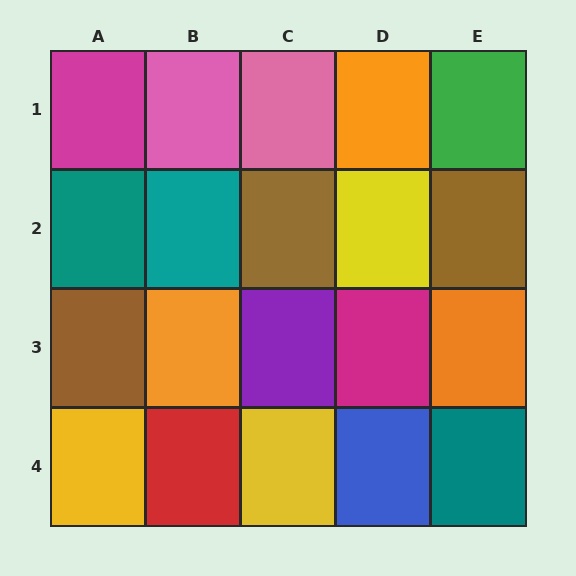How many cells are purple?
1 cell is purple.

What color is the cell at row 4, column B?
Red.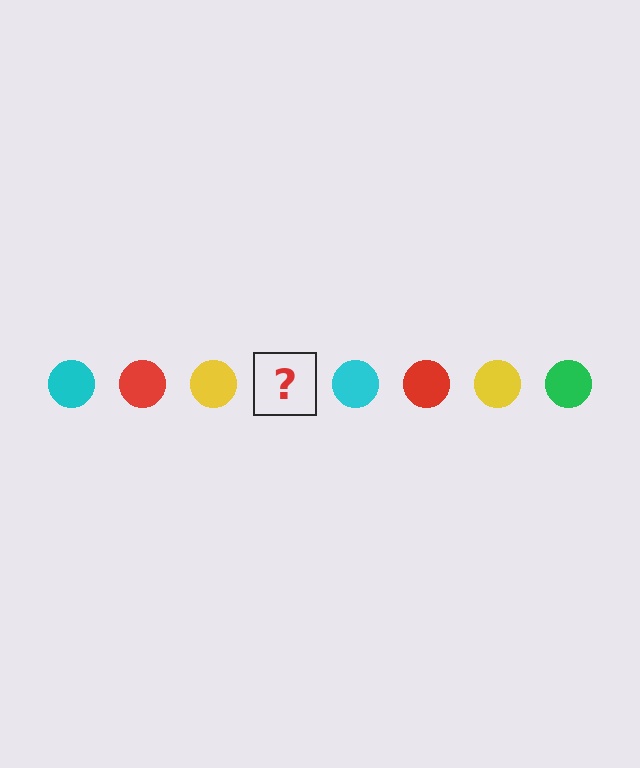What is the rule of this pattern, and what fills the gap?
The rule is that the pattern cycles through cyan, red, yellow, green circles. The gap should be filled with a green circle.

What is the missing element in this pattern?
The missing element is a green circle.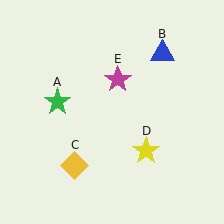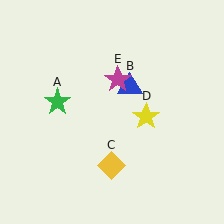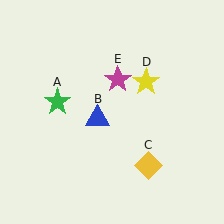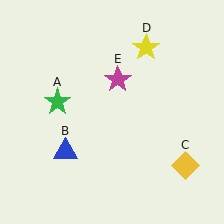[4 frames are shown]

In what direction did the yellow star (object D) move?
The yellow star (object D) moved up.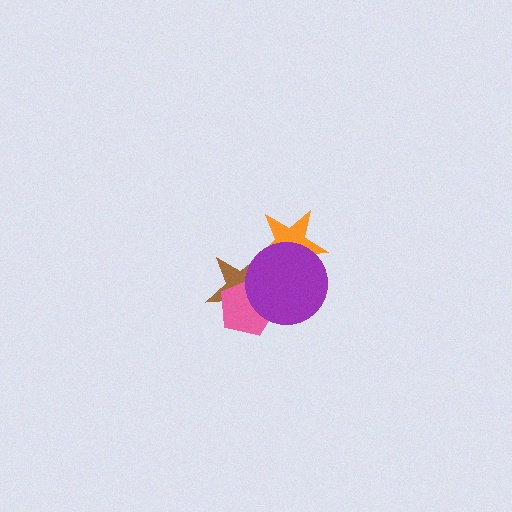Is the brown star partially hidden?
Yes, it is partially covered by another shape.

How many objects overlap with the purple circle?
3 objects overlap with the purple circle.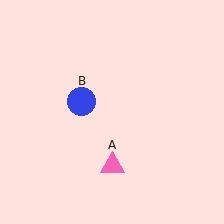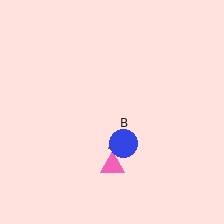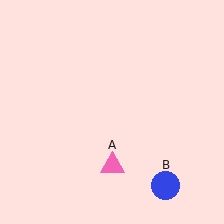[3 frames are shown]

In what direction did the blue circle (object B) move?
The blue circle (object B) moved down and to the right.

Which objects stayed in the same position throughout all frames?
Pink triangle (object A) remained stationary.